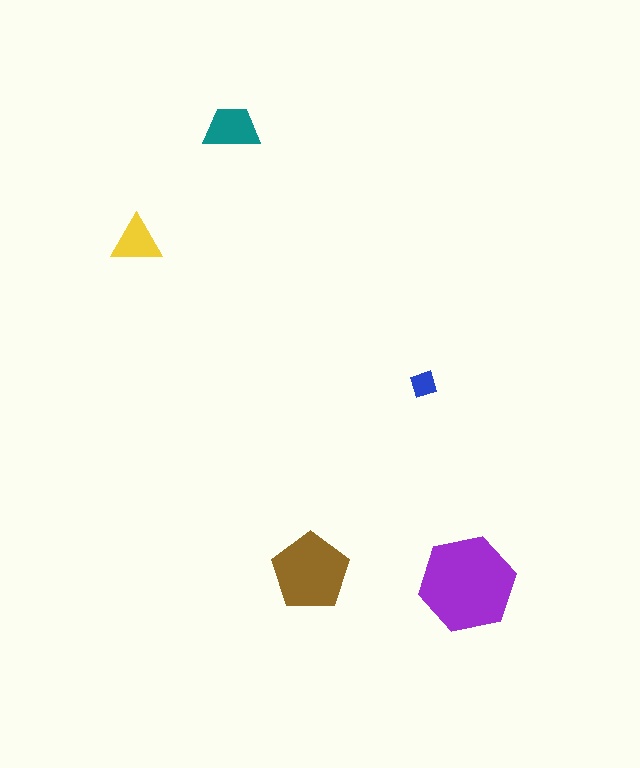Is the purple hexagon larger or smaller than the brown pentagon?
Larger.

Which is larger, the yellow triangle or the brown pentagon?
The brown pentagon.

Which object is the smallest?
The blue diamond.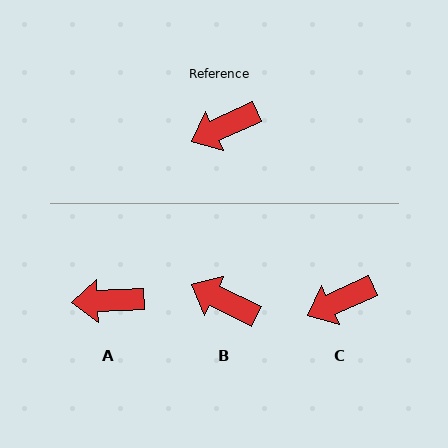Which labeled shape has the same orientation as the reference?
C.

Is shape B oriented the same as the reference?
No, it is off by about 51 degrees.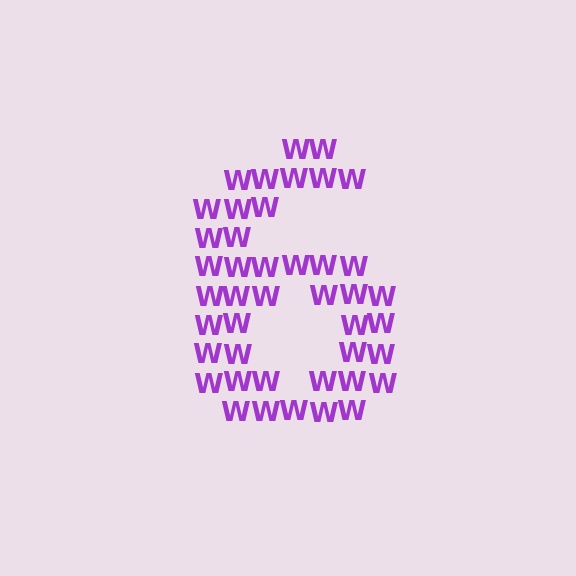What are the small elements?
The small elements are letter W's.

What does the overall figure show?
The overall figure shows the digit 6.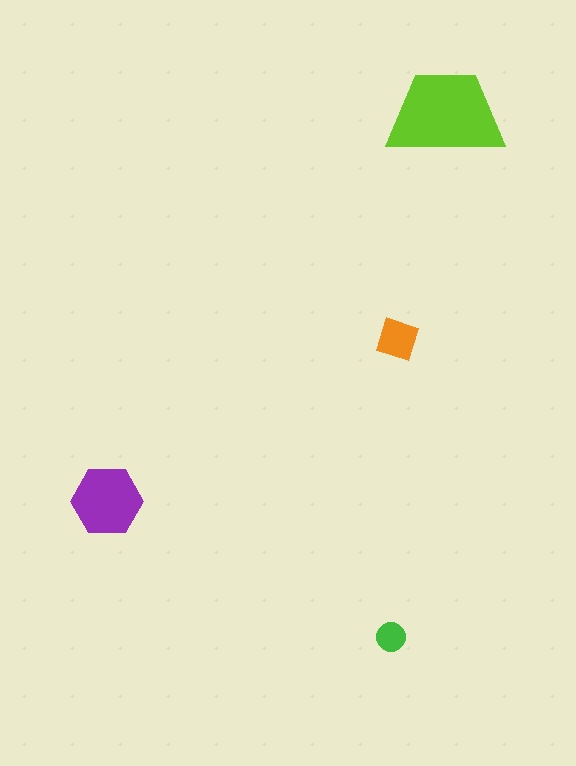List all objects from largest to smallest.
The lime trapezoid, the purple hexagon, the orange square, the green circle.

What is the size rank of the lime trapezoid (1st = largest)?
1st.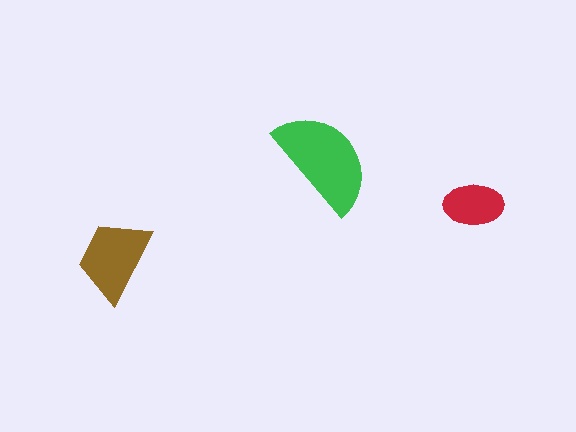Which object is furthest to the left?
The brown trapezoid is leftmost.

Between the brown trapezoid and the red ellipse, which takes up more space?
The brown trapezoid.